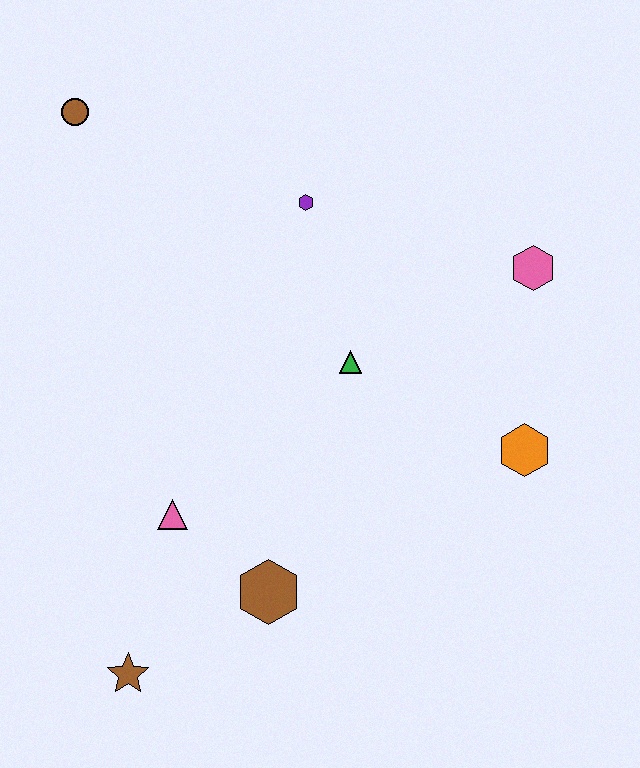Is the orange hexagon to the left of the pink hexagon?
Yes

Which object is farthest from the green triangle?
The brown star is farthest from the green triangle.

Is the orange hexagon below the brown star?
No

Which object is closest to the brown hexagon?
The pink triangle is closest to the brown hexagon.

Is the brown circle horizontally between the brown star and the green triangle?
No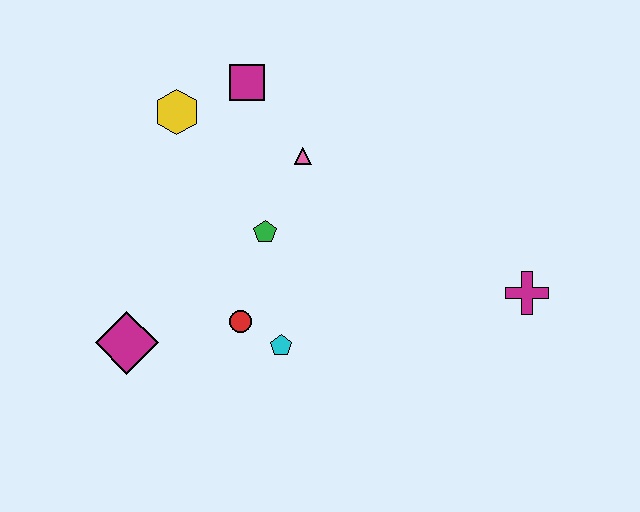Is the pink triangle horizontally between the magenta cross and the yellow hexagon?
Yes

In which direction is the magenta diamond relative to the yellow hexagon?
The magenta diamond is below the yellow hexagon.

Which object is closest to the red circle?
The cyan pentagon is closest to the red circle.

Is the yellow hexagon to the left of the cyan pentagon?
Yes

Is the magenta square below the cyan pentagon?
No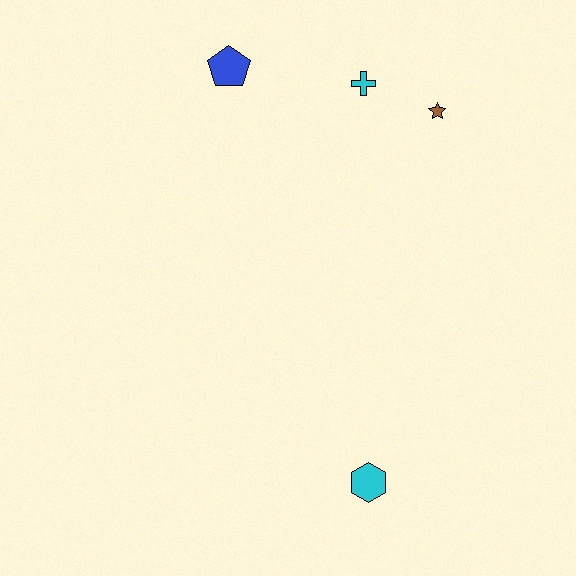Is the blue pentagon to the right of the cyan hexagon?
No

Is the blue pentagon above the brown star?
Yes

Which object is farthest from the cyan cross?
The cyan hexagon is farthest from the cyan cross.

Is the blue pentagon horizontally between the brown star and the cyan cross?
No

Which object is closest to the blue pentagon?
The cyan cross is closest to the blue pentagon.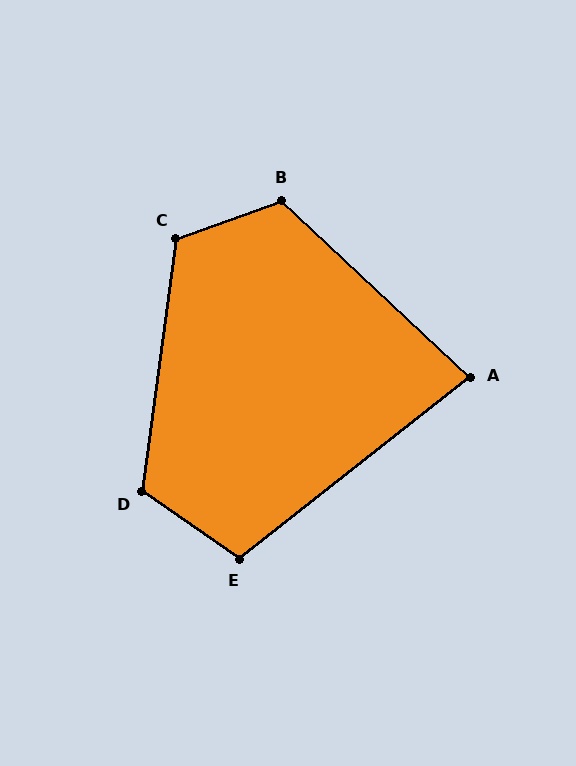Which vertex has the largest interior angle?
C, at approximately 118 degrees.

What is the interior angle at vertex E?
Approximately 107 degrees (obtuse).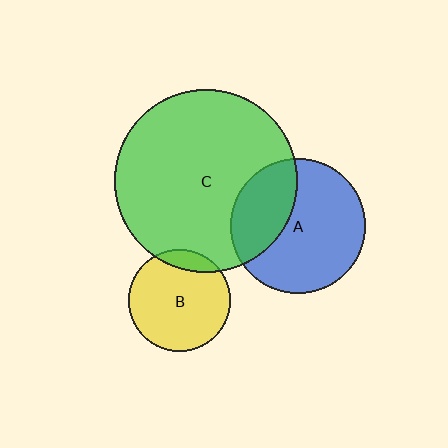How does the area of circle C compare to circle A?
Approximately 1.8 times.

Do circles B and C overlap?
Yes.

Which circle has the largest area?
Circle C (green).